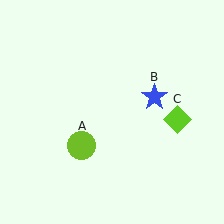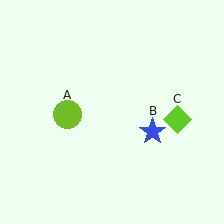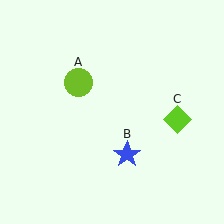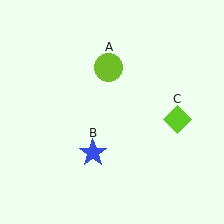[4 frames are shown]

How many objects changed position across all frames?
2 objects changed position: lime circle (object A), blue star (object B).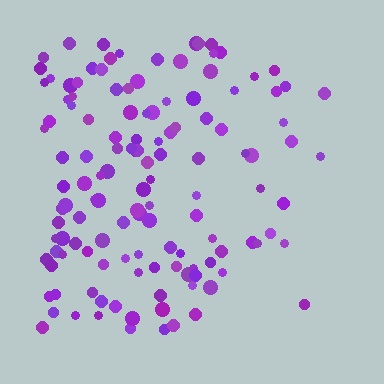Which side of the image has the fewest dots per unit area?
The right.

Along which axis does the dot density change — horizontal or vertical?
Horizontal.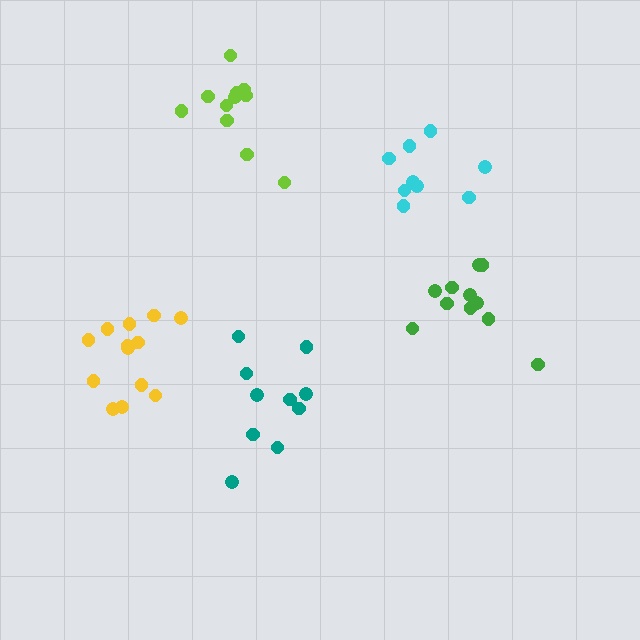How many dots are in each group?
Group 1: 10 dots, Group 2: 9 dots, Group 3: 11 dots, Group 4: 13 dots, Group 5: 11 dots (54 total).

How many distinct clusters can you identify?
There are 5 distinct clusters.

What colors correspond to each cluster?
The clusters are colored: teal, cyan, green, yellow, lime.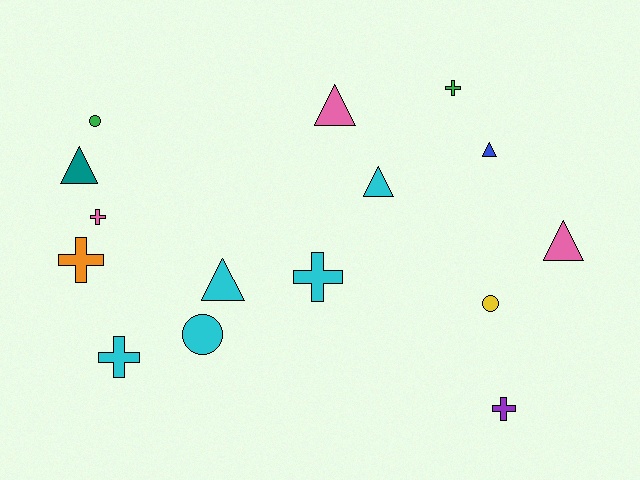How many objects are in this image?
There are 15 objects.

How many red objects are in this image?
There are no red objects.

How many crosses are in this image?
There are 6 crosses.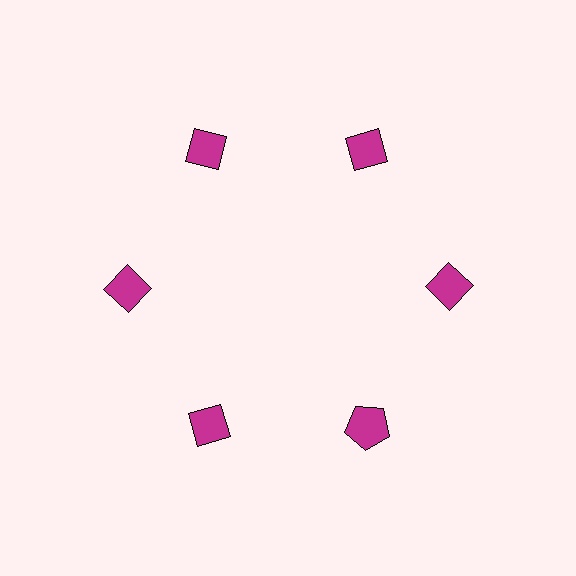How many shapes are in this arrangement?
There are 6 shapes arranged in a ring pattern.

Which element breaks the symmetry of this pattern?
The magenta pentagon at roughly the 5 o'clock position breaks the symmetry. All other shapes are magenta diamonds.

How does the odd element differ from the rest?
It has a different shape: pentagon instead of diamond.